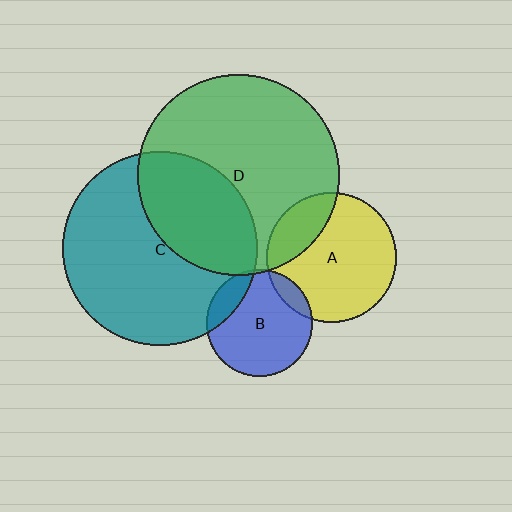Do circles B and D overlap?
Yes.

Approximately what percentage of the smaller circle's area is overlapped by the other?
Approximately 5%.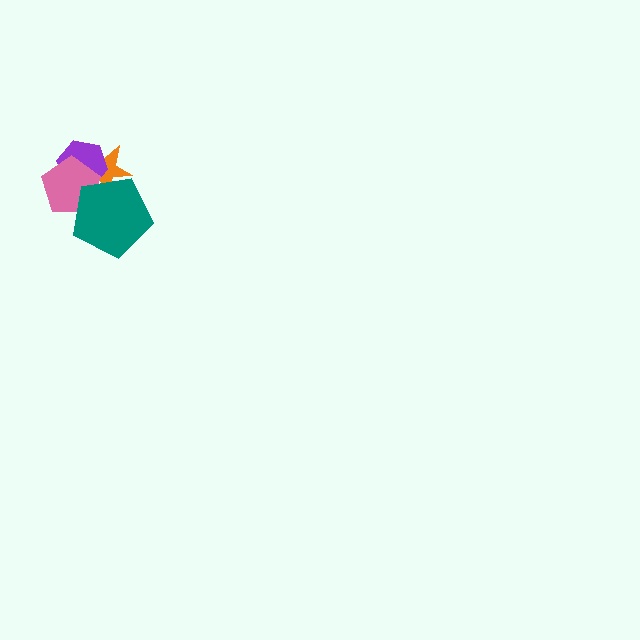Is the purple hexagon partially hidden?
Yes, it is partially covered by another shape.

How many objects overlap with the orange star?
3 objects overlap with the orange star.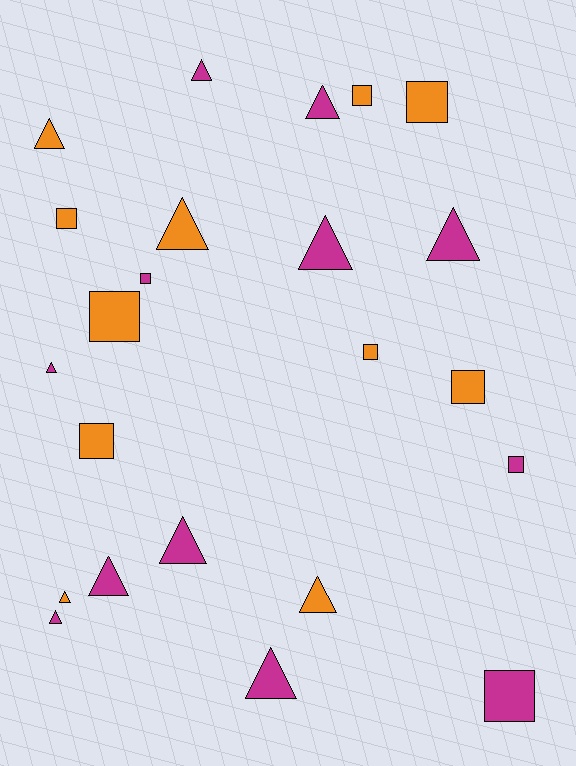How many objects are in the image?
There are 23 objects.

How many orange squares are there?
There are 7 orange squares.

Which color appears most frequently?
Magenta, with 12 objects.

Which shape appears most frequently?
Triangle, with 13 objects.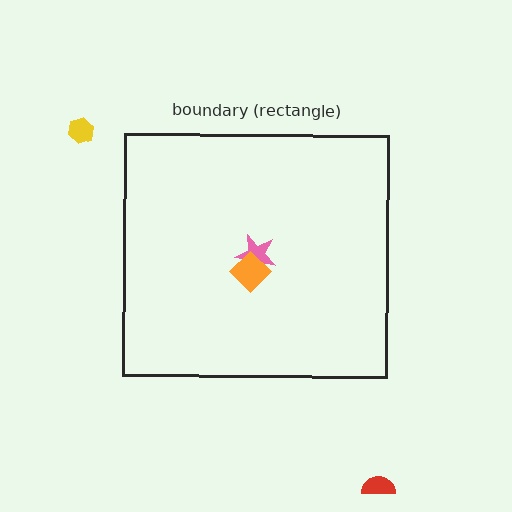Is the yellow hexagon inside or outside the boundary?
Outside.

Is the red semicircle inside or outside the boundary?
Outside.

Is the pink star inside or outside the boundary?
Inside.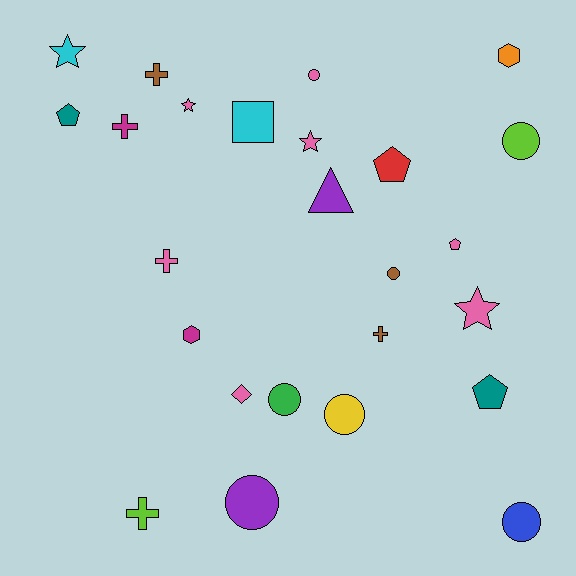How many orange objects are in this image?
There is 1 orange object.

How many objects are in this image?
There are 25 objects.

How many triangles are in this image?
There is 1 triangle.